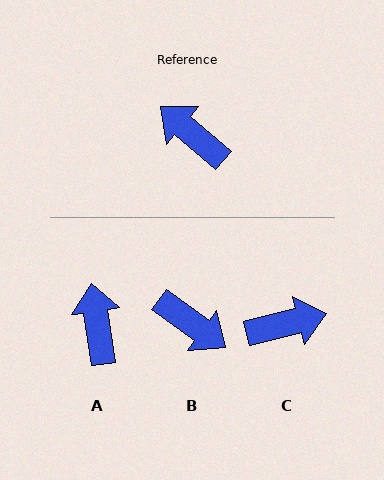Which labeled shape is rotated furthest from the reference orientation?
B, about 175 degrees away.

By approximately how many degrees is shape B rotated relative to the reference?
Approximately 175 degrees clockwise.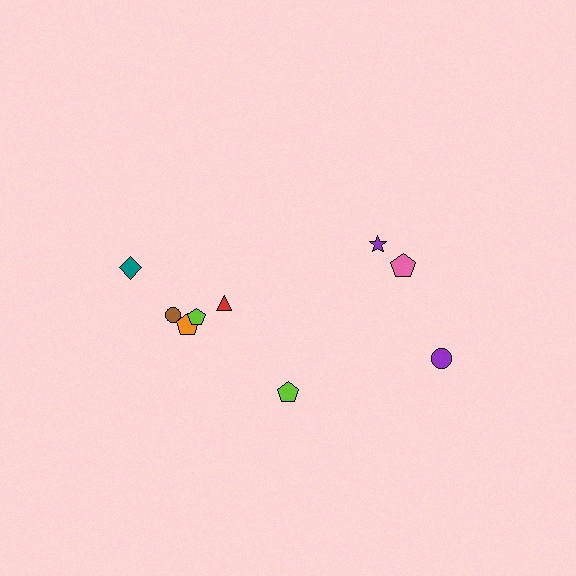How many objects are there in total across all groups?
There are 9 objects.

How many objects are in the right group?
There are 3 objects.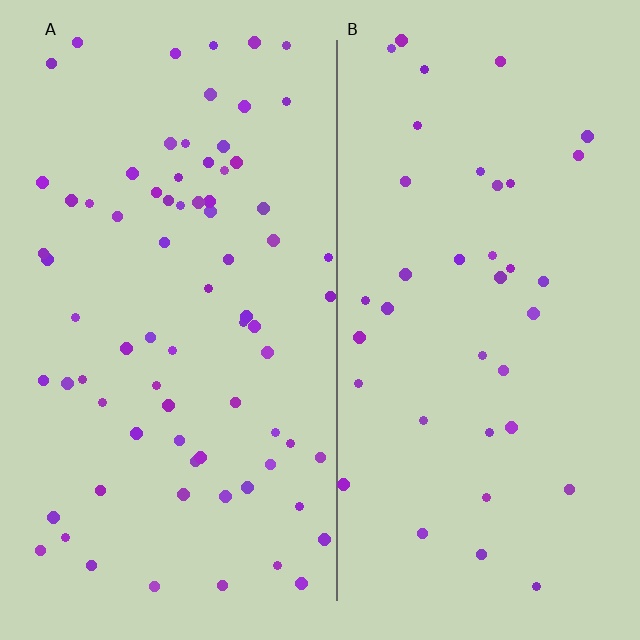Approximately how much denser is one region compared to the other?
Approximately 2.0× — region A over region B.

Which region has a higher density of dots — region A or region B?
A (the left).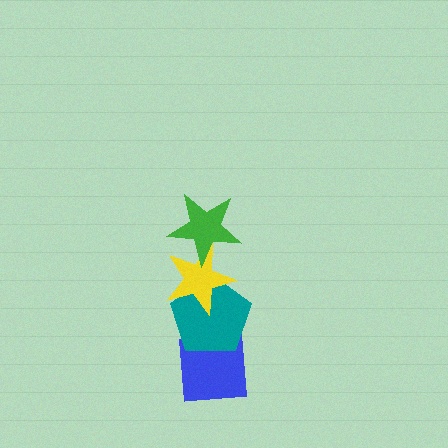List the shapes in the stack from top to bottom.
From top to bottom: the green star, the yellow star, the teal pentagon, the blue square.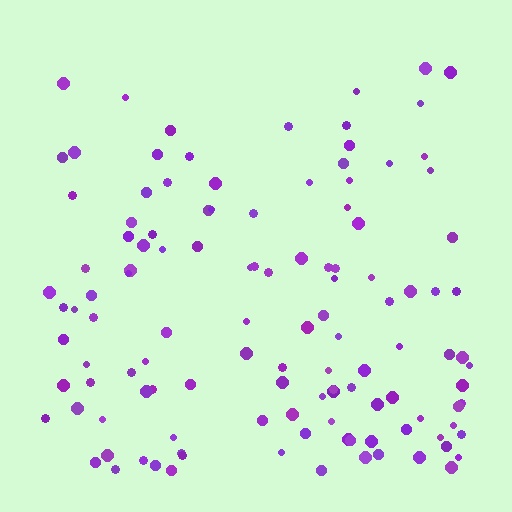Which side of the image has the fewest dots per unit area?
The top.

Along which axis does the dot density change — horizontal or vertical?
Vertical.